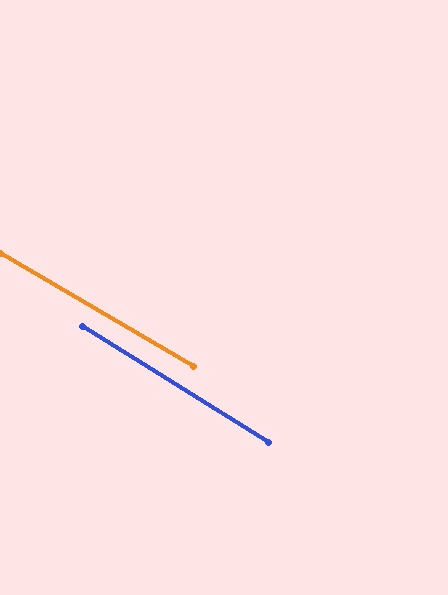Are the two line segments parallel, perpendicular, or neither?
Parallel — their directions differ by only 1.4°.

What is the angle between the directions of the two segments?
Approximately 1 degree.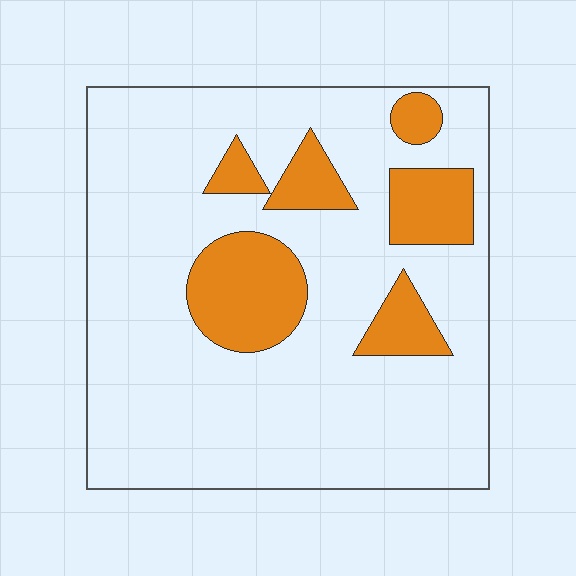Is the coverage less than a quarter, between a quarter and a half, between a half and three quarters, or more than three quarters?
Less than a quarter.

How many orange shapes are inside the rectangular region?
6.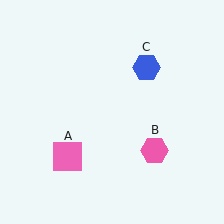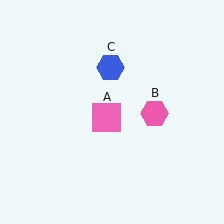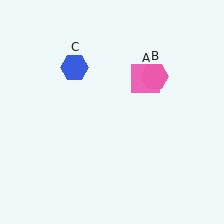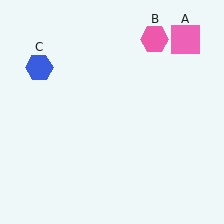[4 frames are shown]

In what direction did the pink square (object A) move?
The pink square (object A) moved up and to the right.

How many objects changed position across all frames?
3 objects changed position: pink square (object A), pink hexagon (object B), blue hexagon (object C).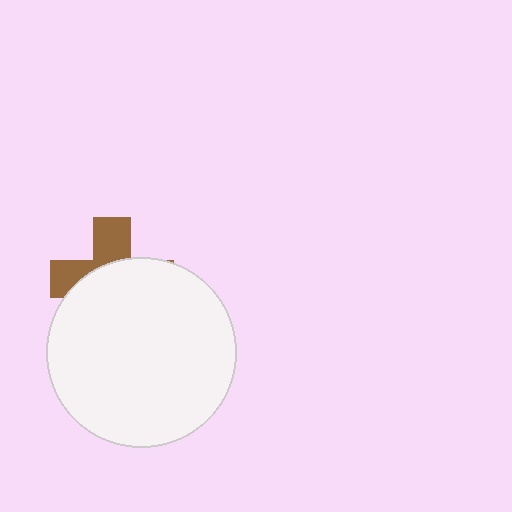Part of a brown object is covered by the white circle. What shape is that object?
It is a cross.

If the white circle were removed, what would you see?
You would see the complete brown cross.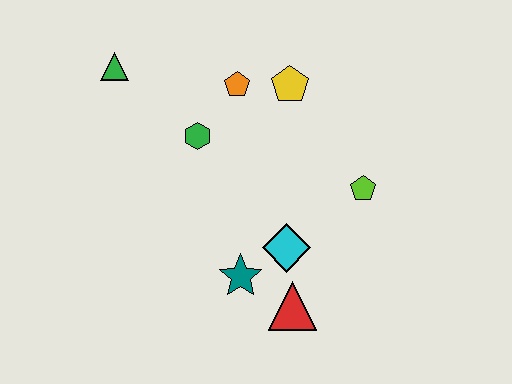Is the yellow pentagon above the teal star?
Yes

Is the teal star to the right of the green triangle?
Yes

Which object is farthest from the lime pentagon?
The green triangle is farthest from the lime pentagon.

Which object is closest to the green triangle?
The green hexagon is closest to the green triangle.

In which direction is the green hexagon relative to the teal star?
The green hexagon is above the teal star.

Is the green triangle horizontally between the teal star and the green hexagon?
No